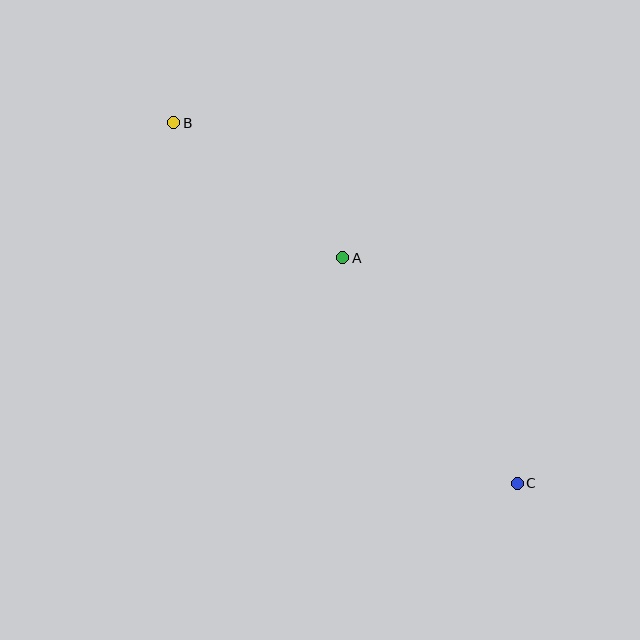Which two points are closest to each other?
Points A and B are closest to each other.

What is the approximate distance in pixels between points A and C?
The distance between A and C is approximately 285 pixels.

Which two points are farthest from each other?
Points B and C are farthest from each other.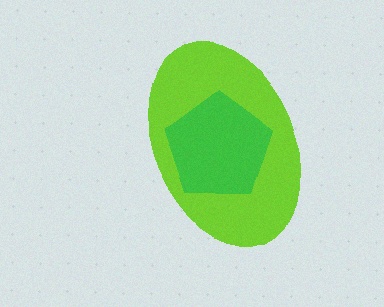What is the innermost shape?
The green pentagon.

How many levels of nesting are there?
2.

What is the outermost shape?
The lime ellipse.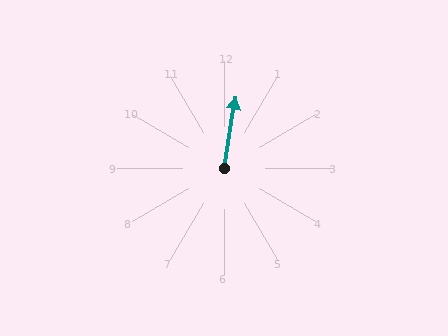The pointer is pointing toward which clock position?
Roughly 12 o'clock.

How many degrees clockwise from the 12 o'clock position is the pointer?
Approximately 9 degrees.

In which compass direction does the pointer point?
North.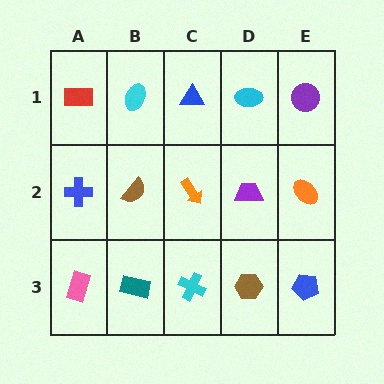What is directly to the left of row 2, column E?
A purple trapezoid.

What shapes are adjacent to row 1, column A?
A blue cross (row 2, column A), a cyan ellipse (row 1, column B).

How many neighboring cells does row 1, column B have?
3.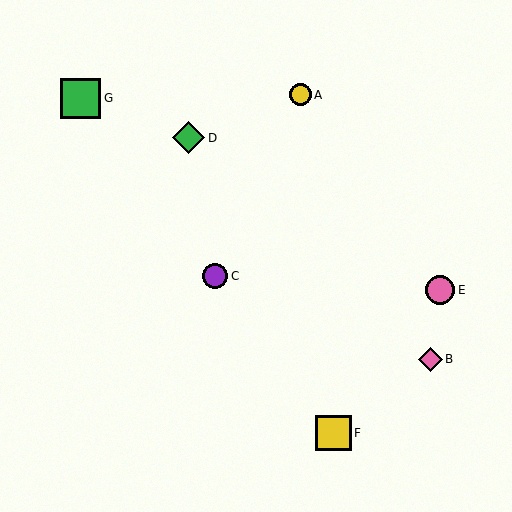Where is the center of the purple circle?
The center of the purple circle is at (215, 276).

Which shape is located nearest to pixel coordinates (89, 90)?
The green square (labeled G) at (81, 98) is nearest to that location.